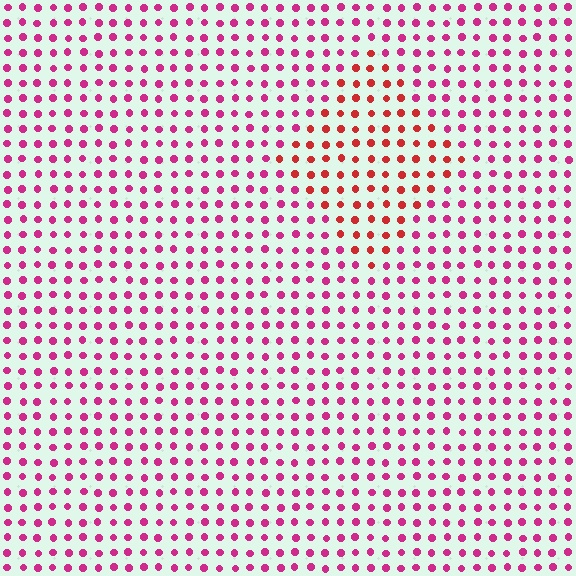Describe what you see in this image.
The image is filled with small magenta elements in a uniform arrangement. A diamond-shaped region is visible where the elements are tinted to a slightly different hue, forming a subtle color boundary.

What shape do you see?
I see a diamond.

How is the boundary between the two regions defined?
The boundary is defined purely by a slight shift in hue (about 34 degrees). Spacing, size, and orientation are identical on both sides.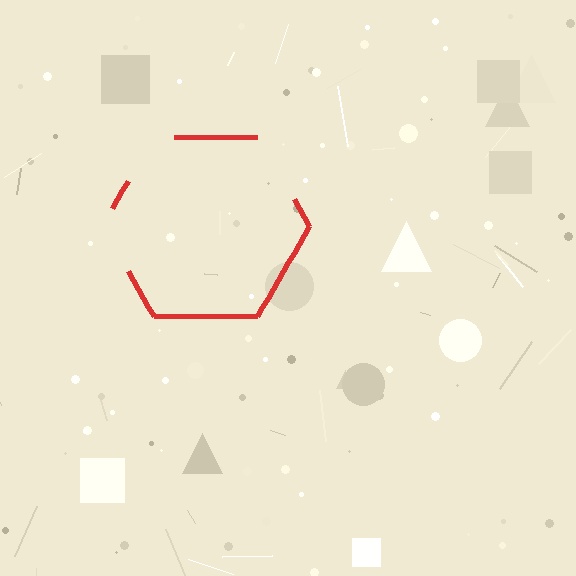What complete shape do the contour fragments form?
The contour fragments form a hexagon.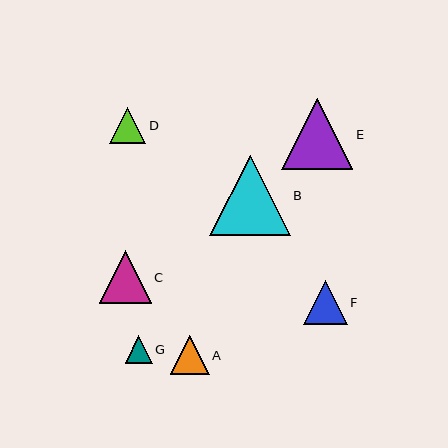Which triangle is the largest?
Triangle B is the largest with a size of approximately 81 pixels.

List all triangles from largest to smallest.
From largest to smallest: B, E, C, F, A, D, G.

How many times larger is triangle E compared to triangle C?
Triangle E is approximately 1.4 times the size of triangle C.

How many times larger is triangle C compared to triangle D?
Triangle C is approximately 1.5 times the size of triangle D.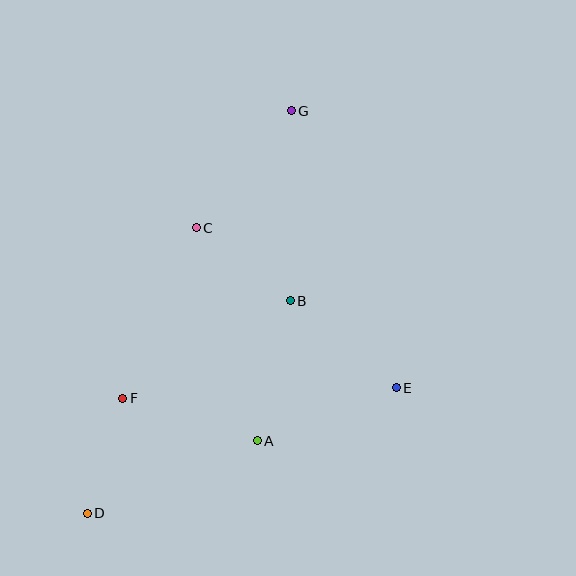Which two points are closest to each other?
Points B and C are closest to each other.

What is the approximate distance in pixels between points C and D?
The distance between C and D is approximately 305 pixels.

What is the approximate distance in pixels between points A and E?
The distance between A and E is approximately 149 pixels.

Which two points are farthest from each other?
Points D and G are farthest from each other.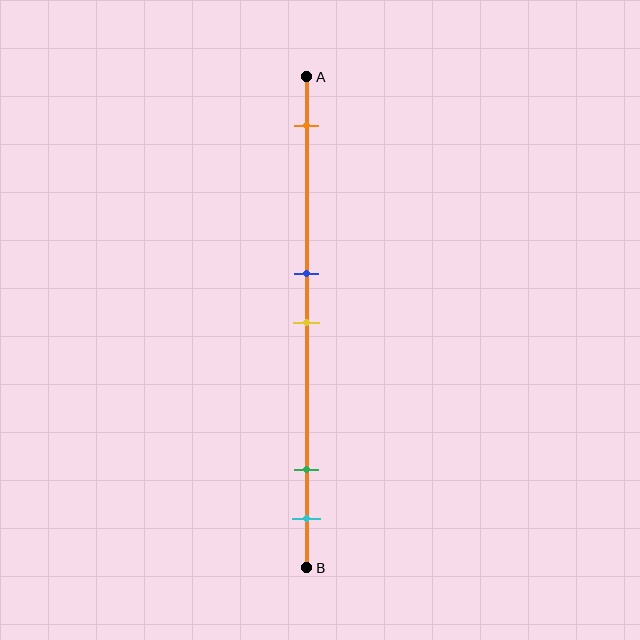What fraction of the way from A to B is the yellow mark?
The yellow mark is approximately 50% (0.5) of the way from A to B.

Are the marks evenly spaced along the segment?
No, the marks are not evenly spaced.